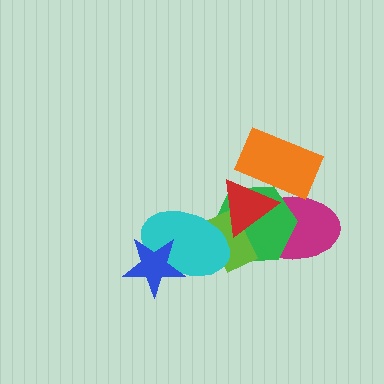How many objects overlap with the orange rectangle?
3 objects overlap with the orange rectangle.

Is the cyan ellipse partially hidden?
Yes, it is partially covered by another shape.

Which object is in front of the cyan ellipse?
The blue star is in front of the cyan ellipse.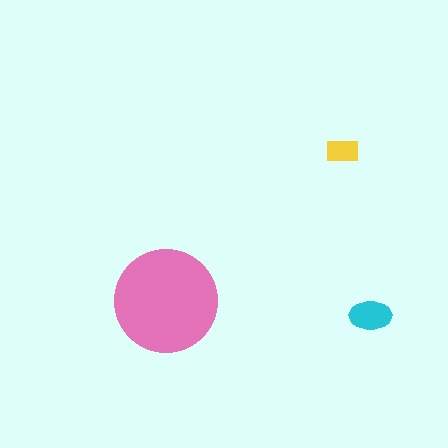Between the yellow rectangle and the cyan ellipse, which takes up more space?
The cyan ellipse.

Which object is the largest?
The pink circle.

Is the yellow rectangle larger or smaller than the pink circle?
Smaller.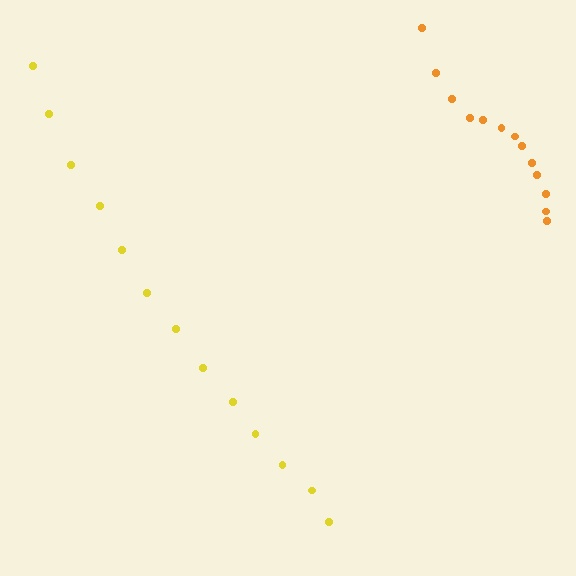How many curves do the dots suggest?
There are 2 distinct paths.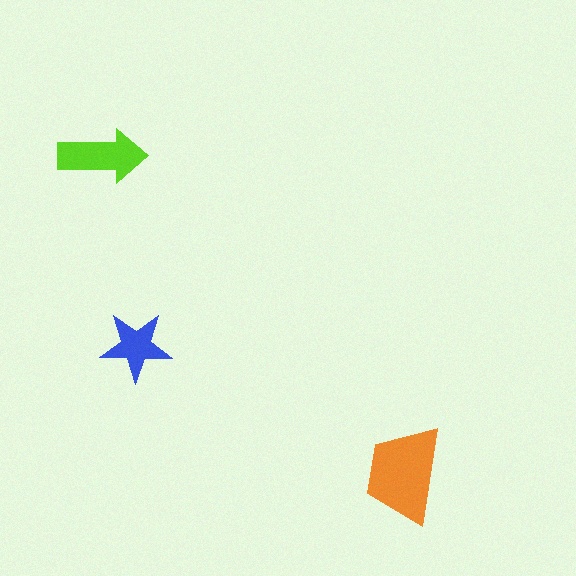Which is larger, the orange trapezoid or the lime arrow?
The orange trapezoid.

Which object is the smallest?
The blue star.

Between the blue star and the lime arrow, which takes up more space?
The lime arrow.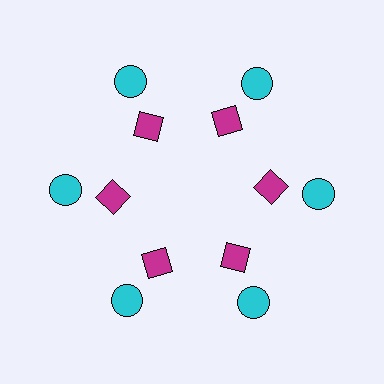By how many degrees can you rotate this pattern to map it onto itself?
The pattern maps onto itself every 60 degrees of rotation.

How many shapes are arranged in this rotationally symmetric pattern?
There are 12 shapes, arranged in 6 groups of 2.